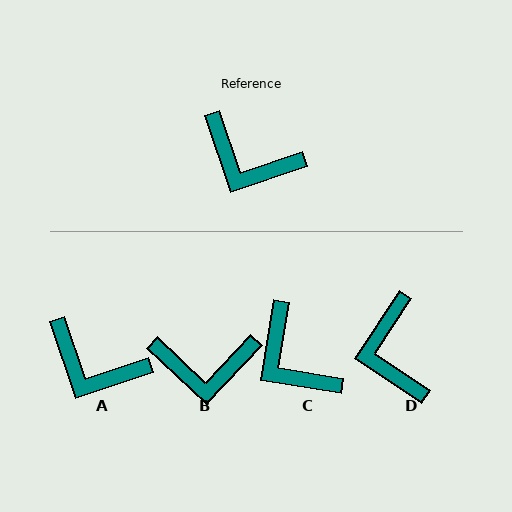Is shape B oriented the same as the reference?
No, it is off by about 28 degrees.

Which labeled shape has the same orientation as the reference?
A.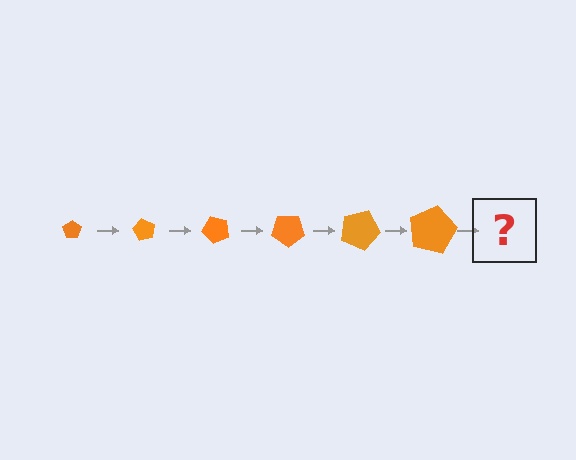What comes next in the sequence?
The next element should be a pentagon, larger than the previous one and rotated 360 degrees from the start.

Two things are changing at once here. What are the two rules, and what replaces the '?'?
The two rules are that the pentagon grows larger each step and it rotates 60 degrees each step. The '?' should be a pentagon, larger than the previous one and rotated 360 degrees from the start.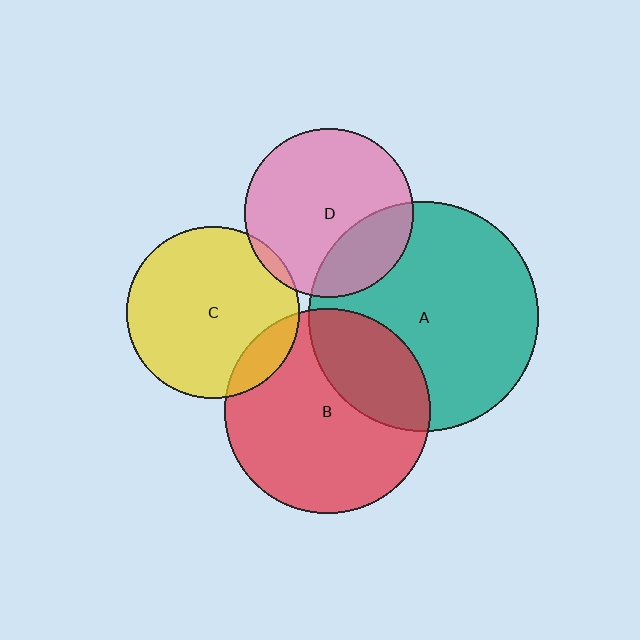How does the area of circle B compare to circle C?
Approximately 1.4 times.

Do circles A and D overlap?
Yes.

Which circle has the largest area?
Circle A (teal).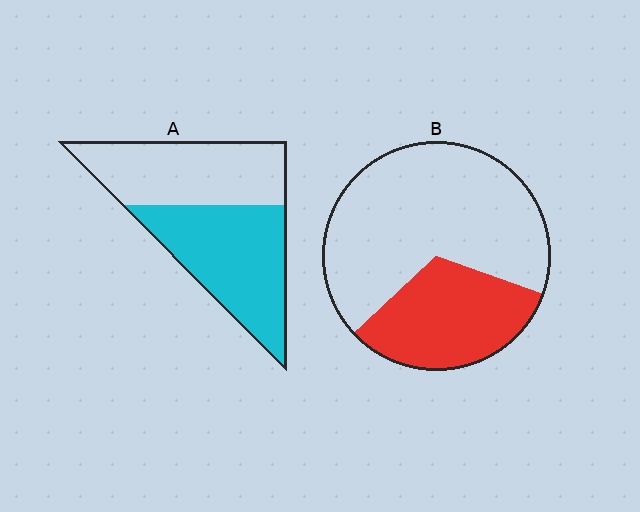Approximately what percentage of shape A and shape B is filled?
A is approximately 50% and B is approximately 35%.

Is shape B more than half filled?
No.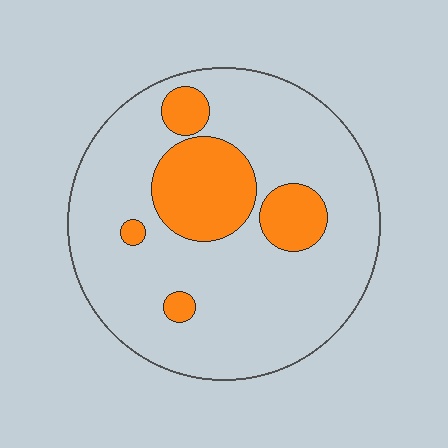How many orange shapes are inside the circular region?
5.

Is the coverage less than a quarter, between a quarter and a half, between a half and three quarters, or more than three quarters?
Less than a quarter.